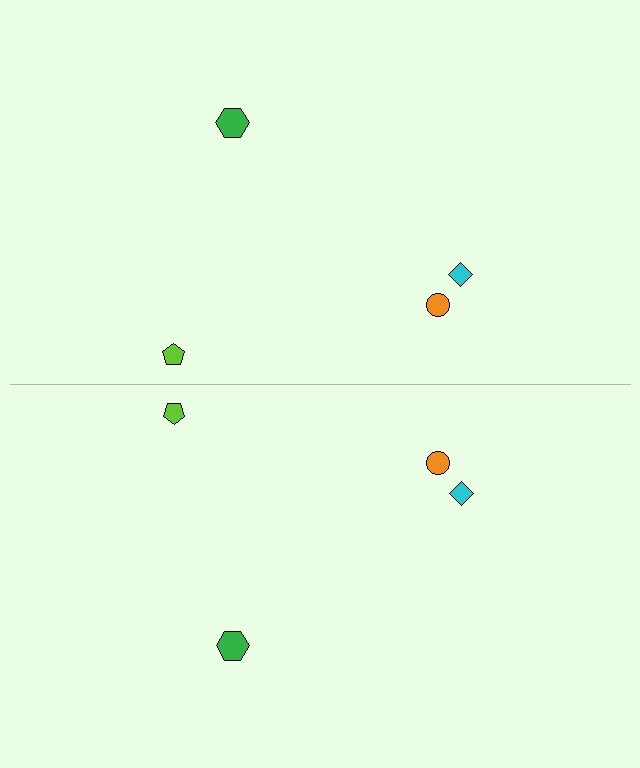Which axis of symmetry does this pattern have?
The pattern has a horizontal axis of symmetry running through the center of the image.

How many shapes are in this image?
There are 8 shapes in this image.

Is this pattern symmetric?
Yes, this pattern has bilateral (reflection) symmetry.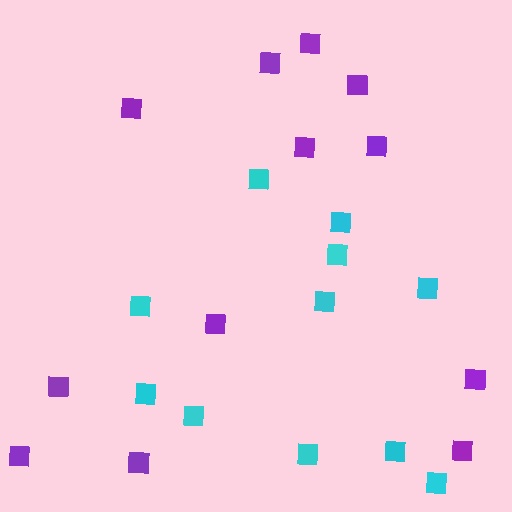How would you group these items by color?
There are 2 groups: one group of cyan squares (11) and one group of purple squares (12).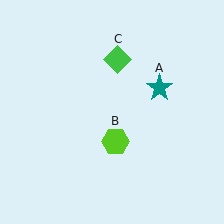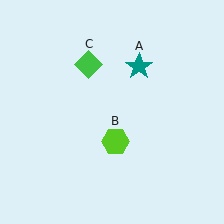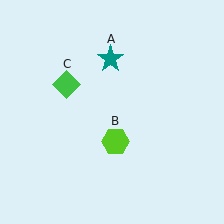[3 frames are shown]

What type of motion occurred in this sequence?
The teal star (object A), green diamond (object C) rotated counterclockwise around the center of the scene.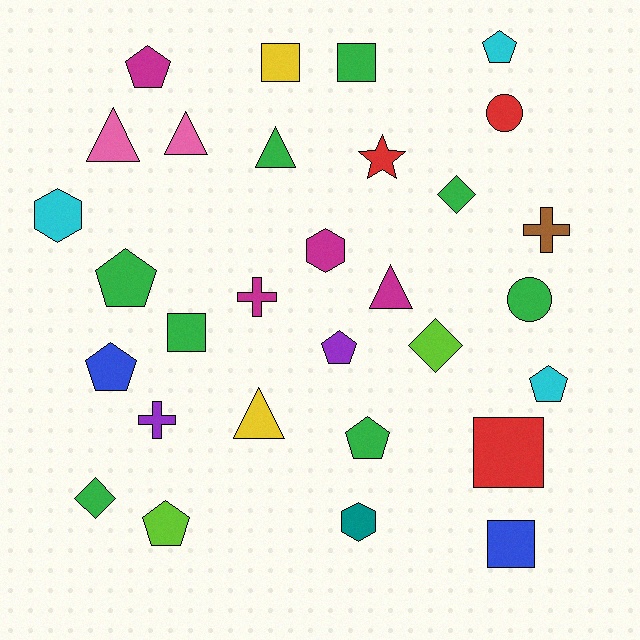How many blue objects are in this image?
There are 2 blue objects.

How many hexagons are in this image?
There are 3 hexagons.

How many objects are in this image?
There are 30 objects.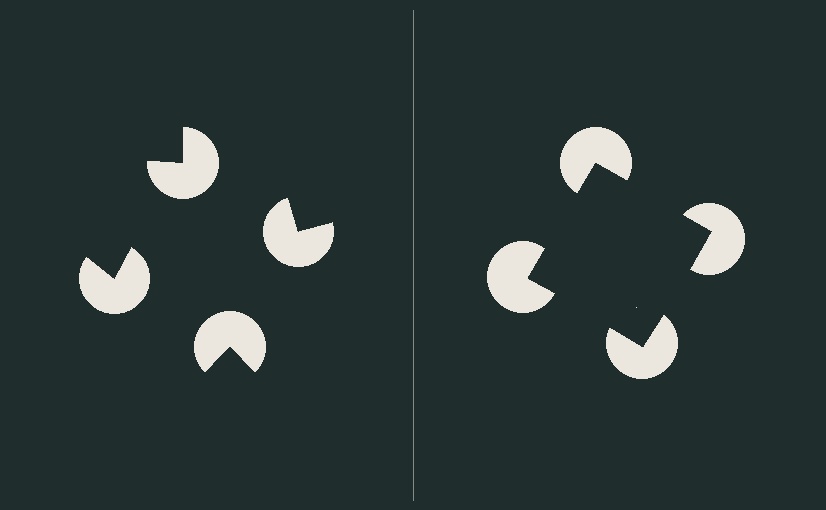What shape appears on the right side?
An illusory square.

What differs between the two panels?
The pac-man discs are positioned identically on both sides; only the wedge orientations differ. On the right they align to a square; on the left they are misaligned.